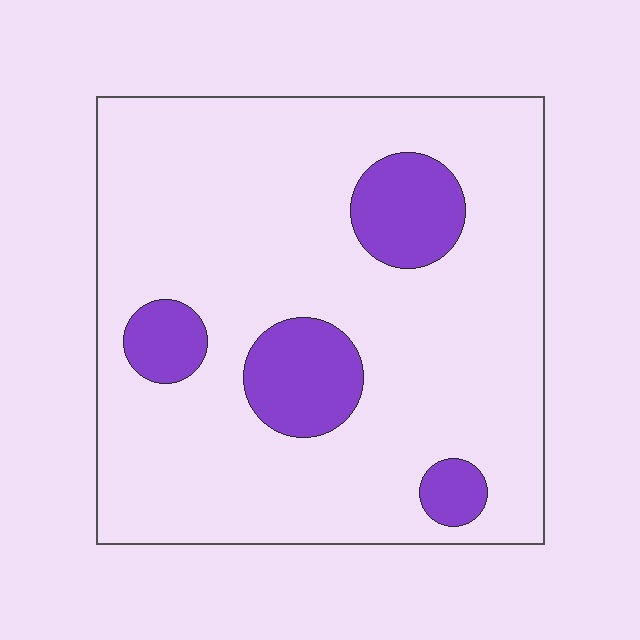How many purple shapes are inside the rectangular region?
4.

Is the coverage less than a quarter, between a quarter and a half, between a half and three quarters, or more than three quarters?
Less than a quarter.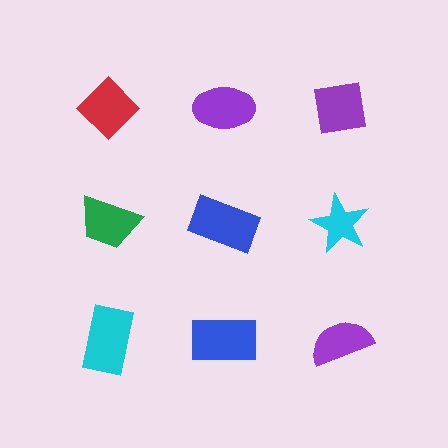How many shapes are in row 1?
3 shapes.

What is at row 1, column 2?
A purple ellipse.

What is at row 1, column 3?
A purple square.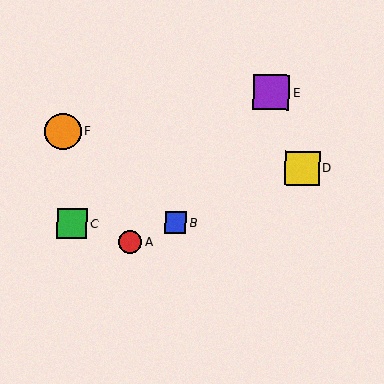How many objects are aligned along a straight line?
3 objects (A, B, D) are aligned along a straight line.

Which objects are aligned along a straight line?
Objects A, B, D are aligned along a straight line.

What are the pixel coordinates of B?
Object B is at (176, 222).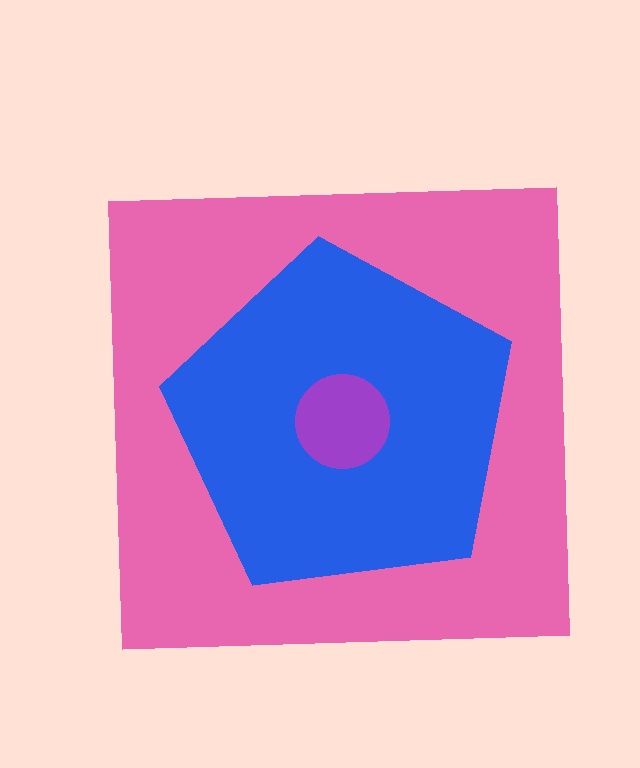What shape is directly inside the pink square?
The blue pentagon.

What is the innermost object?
The purple circle.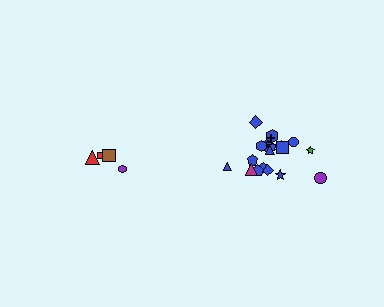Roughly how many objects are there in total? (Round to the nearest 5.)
Roughly 25 objects in total.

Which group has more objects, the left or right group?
The right group.